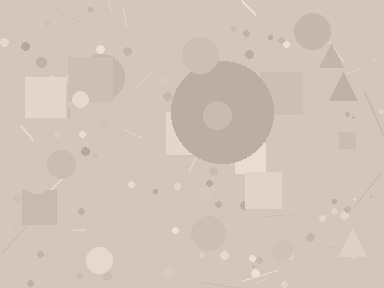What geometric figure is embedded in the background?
A circle is embedded in the background.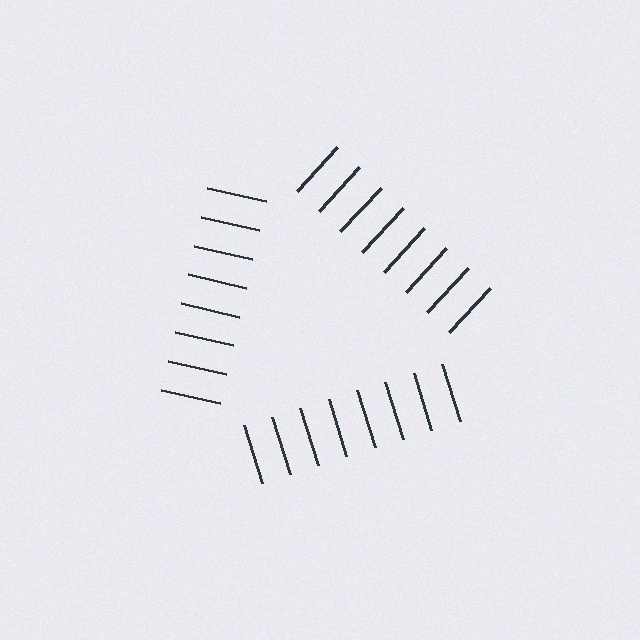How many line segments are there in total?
24 — 8 along each of the 3 edges.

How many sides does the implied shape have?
3 sides — the line-ends trace a triangle.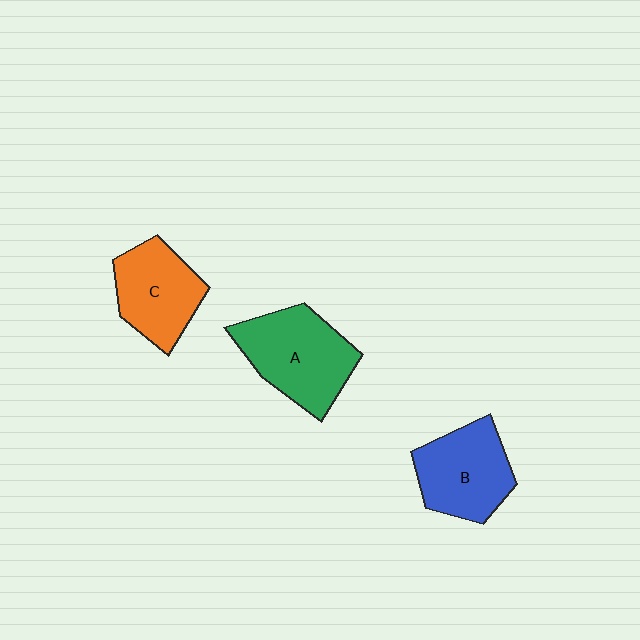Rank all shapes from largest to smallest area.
From largest to smallest: A (green), B (blue), C (orange).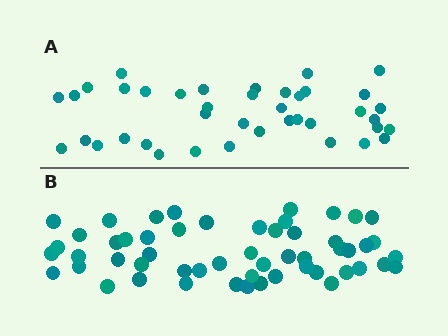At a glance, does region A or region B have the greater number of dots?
Region B (the bottom region) has more dots.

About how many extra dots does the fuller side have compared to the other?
Region B has approximately 15 more dots than region A.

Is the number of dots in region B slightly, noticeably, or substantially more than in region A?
Region B has noticeably more, but not dramatically so. The ratio is roughly 1.4 to 1.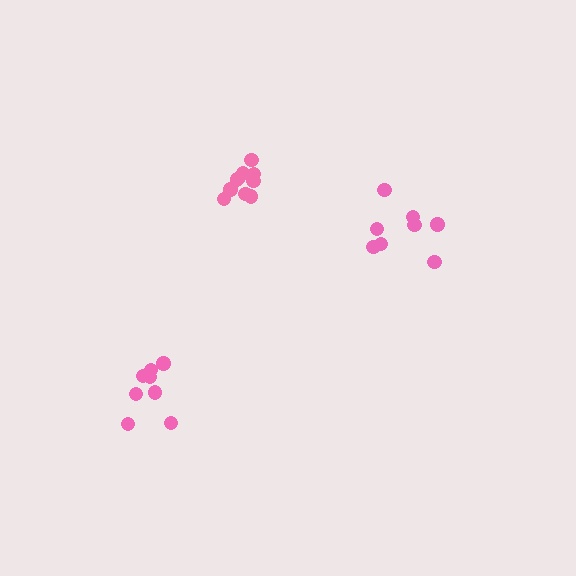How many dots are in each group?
Group 1: 8 dots, Group 2: 10 dots, Group 3: 8 dots (26 total).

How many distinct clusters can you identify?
There are 3 distinct clusters.